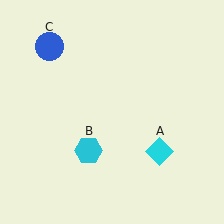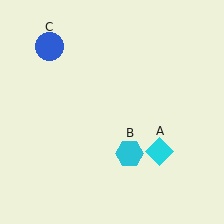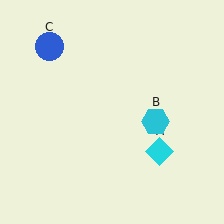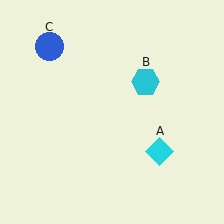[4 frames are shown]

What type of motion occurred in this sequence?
The cyan hexagon (object B) rotated counterclockwise around the center of the scene.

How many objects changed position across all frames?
1 object changed position: cyan hexagon (object B).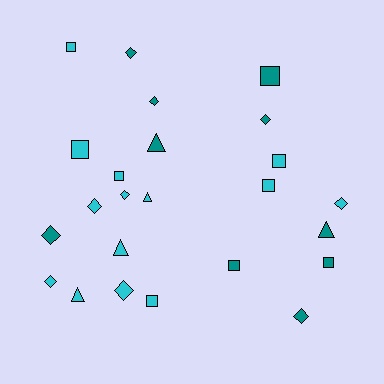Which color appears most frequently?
Cyan, with 14 objects.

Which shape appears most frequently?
Diamond, with 10 objects.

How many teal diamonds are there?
There are 5 teal diamonds.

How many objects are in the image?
There are 24 objects.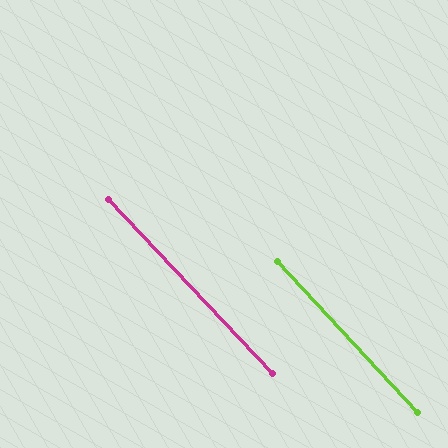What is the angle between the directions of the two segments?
Approximately 0 degrees.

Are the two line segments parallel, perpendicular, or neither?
Parallel — their directions differ by only 0.4°.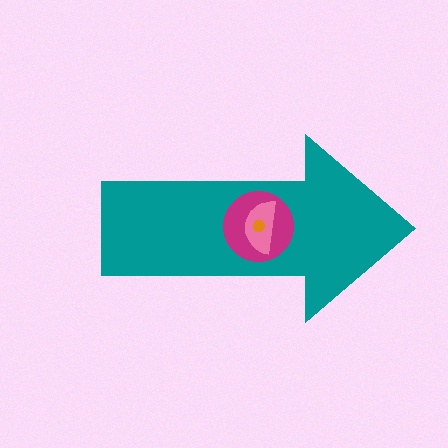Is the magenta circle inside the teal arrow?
Yes.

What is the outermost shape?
The teal arrow.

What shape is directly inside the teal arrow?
The magenta circle.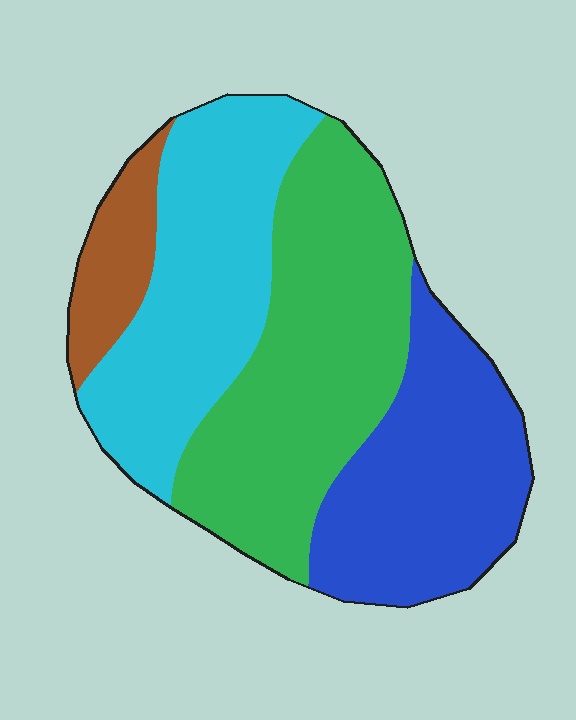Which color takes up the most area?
Green, at roughly 35%.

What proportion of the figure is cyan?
Cyan covers around 30% of the figure.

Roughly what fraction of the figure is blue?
Blue takes up between a quarter and a half of the figure.